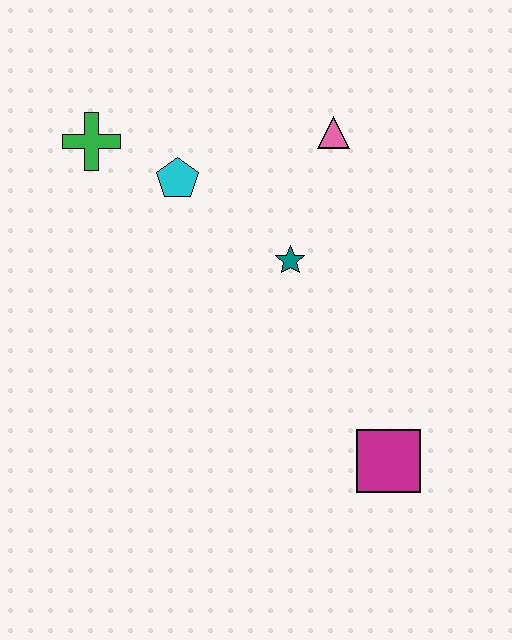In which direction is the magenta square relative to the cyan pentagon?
The magenta square is below the cyan pentagon.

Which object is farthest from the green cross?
The magenta square is farthest from the green cross.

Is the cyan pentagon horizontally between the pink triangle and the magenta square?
No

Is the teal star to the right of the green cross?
Yes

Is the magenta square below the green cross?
Yes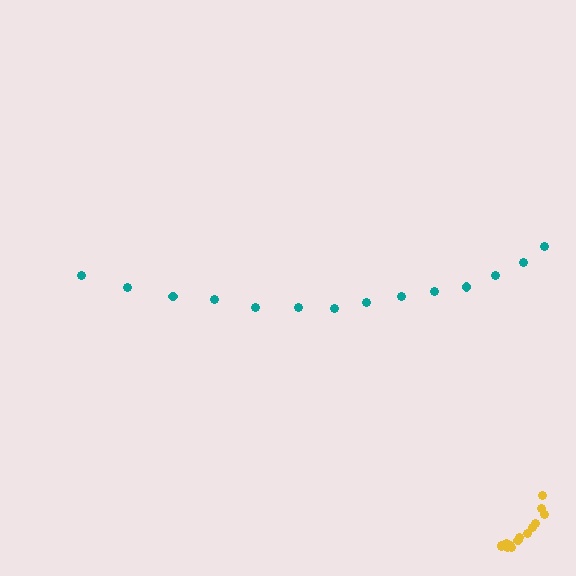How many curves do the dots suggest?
There are 2 distinct paths.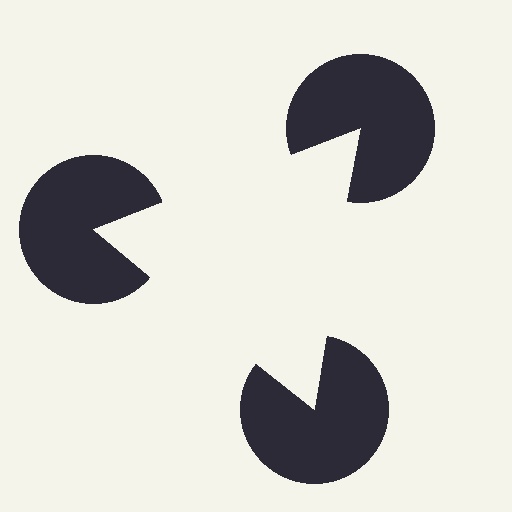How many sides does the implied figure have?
3 sides.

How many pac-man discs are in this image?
There are 3 — one at each vertex of the illusory triangle.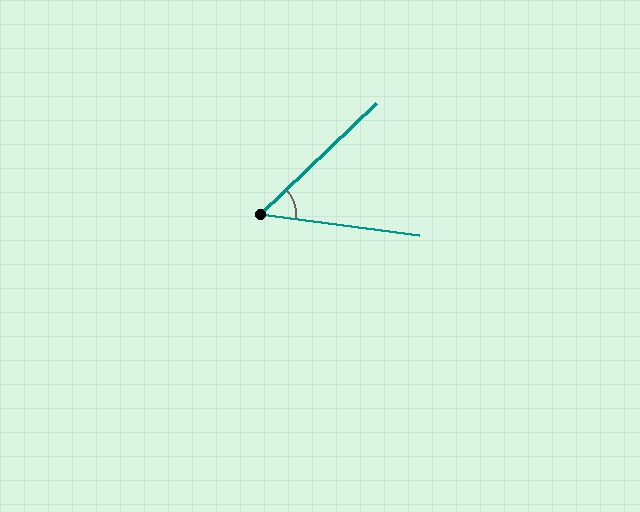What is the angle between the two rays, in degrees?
Approximately 51 degrees.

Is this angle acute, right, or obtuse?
It is acute.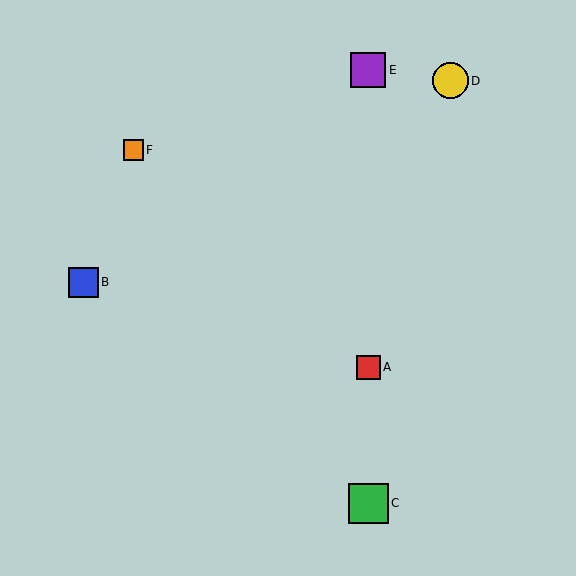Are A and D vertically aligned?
No, A is at x≈368 and D is at x≈451.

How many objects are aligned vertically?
3 objects (A, C, E) are aligned vertically.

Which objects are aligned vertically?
Objects A, C, E are aligned vertically.